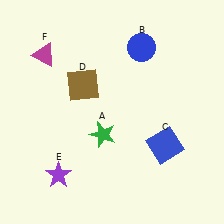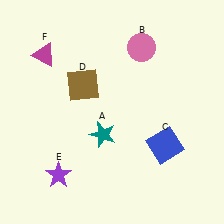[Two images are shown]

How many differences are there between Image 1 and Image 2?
There are 2 differences between the two images.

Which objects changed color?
A changed from green to teal. B changed from blue to pink.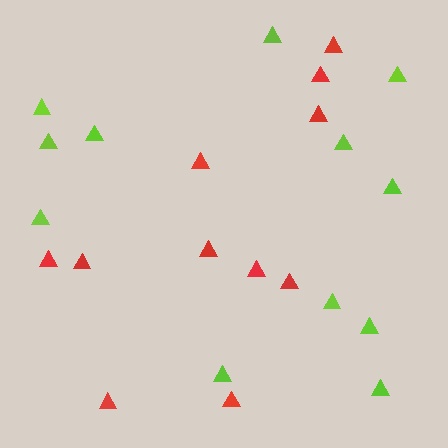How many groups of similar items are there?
There are 2 groups: one group of lime triangles (12) and one group of red triangles (11).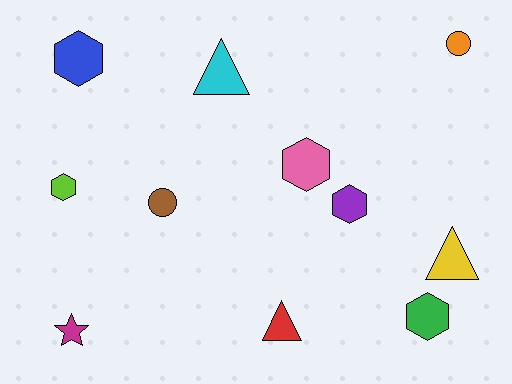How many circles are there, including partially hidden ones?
There are 2 circles.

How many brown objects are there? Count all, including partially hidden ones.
There is 1 brown object.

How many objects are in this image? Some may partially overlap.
There are 11 objects.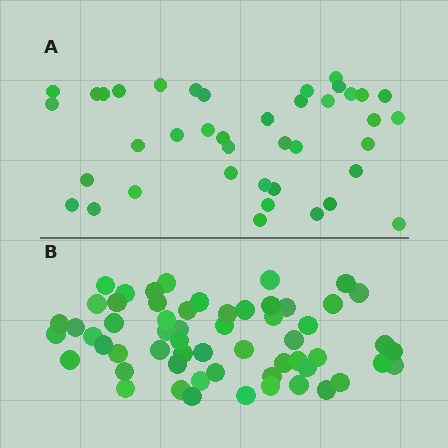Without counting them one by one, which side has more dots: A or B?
Region B (the bottom region) has more dots.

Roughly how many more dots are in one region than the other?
Region B has approximately 20 more dots than region A.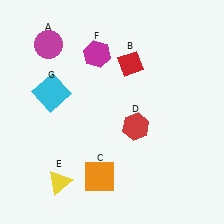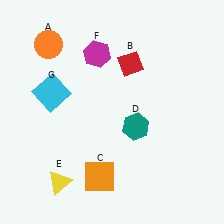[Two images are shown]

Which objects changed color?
A changed from magenta to orange. D changed from red to teal.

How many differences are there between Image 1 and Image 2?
There are 2 differences between the two images.